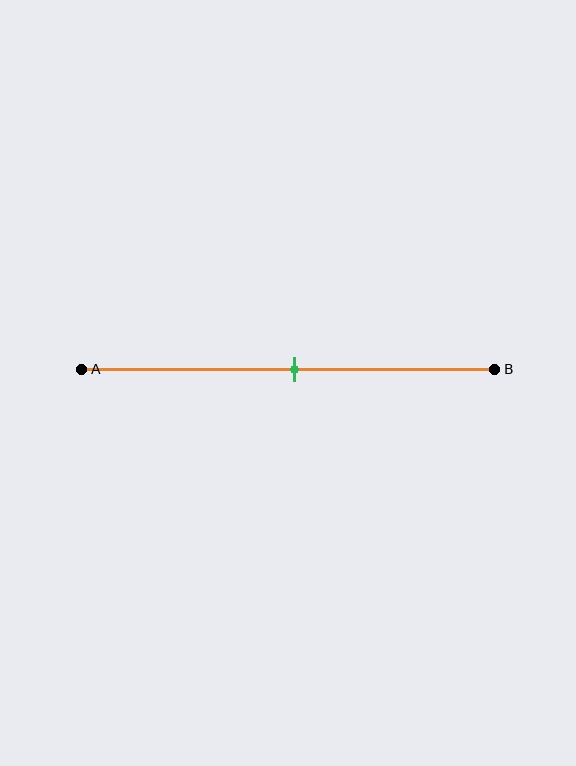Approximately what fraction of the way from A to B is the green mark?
The green mark is approximately 50% of the way from A to B.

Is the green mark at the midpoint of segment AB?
Yes, the mark is approximately at the midpoint.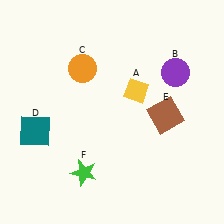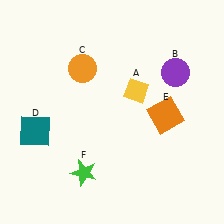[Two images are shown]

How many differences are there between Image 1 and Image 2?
There is 1 difference between the two images.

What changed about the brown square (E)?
In Image 1, E is brown. In Image 2, it changed to orange.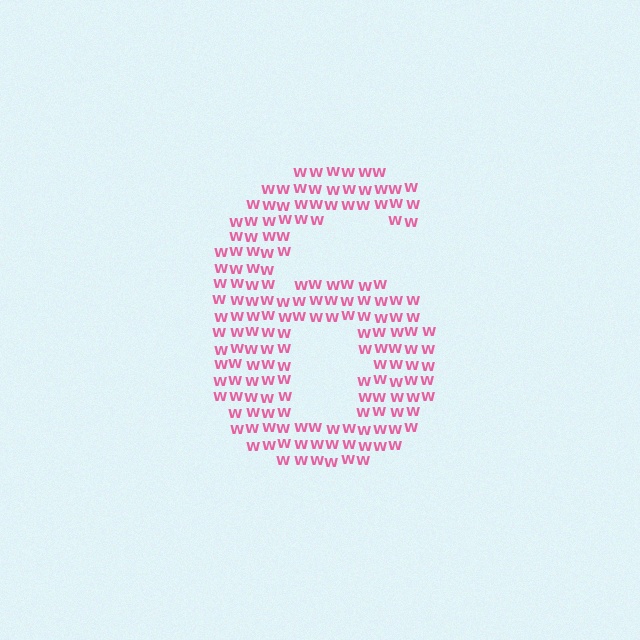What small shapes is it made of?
It is made of small letter W's.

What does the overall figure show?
The overall figure shows the digit 6.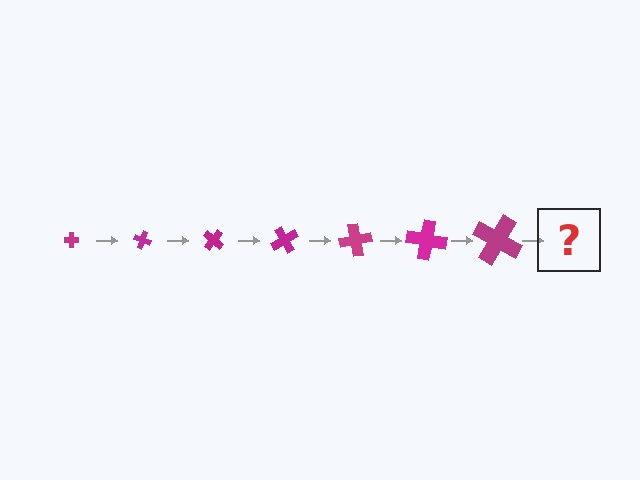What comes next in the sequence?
The next element should be a cross, larger than the previous one and rotated 140 degrees from the start.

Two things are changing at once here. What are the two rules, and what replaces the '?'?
The two rules are that the cross grows larger each step and it rotates 20 degrees each step. The '?' should be a cross, larger than the previous one and rotated 140 degrees from the start.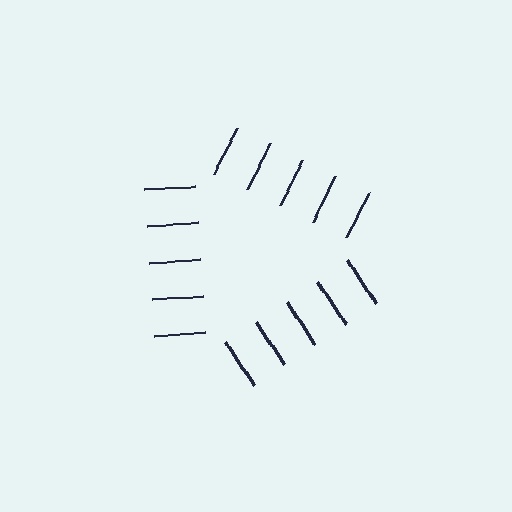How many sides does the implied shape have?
3 sides — the line-ends trace a triangle.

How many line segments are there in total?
15 — 5 along each of the 3 edges.